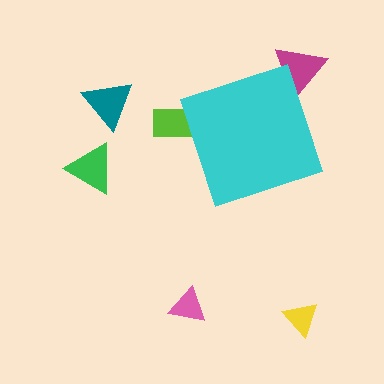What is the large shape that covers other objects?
A cyan diamond.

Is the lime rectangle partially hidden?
Yes, the lime rectangle is partially hidden behind the cyan diamond.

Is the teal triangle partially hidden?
No, the teal triangle is fully visible.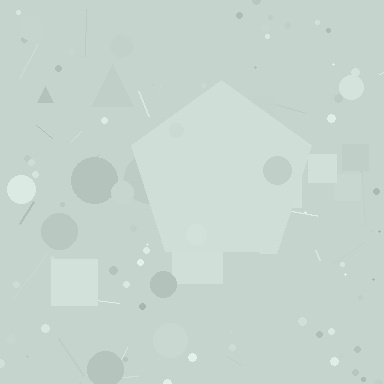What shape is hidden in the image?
A pentagon is hidden in the image.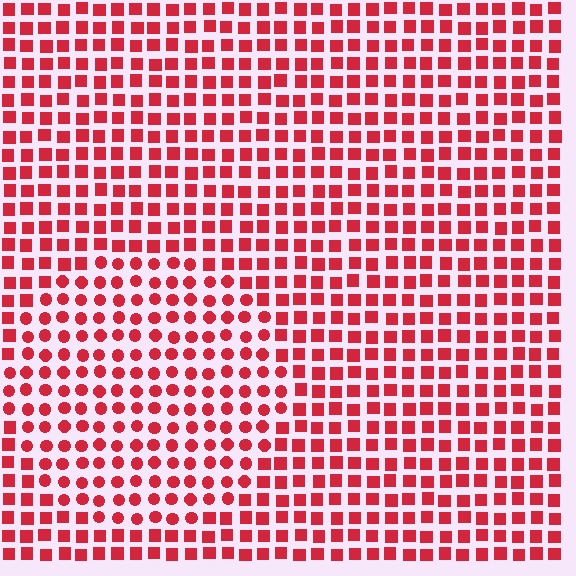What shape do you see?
I see a circle.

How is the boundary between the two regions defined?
The boundary is defined by a change in element shape: circles inside vs. squares outside. All elements share the same color and spacing.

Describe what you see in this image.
The image is filled with small red elements arranged in a uniform grid. A circle-shaped region contains circles, while the surrounding area contains squares. The boundary is defined purely by the change in element shape.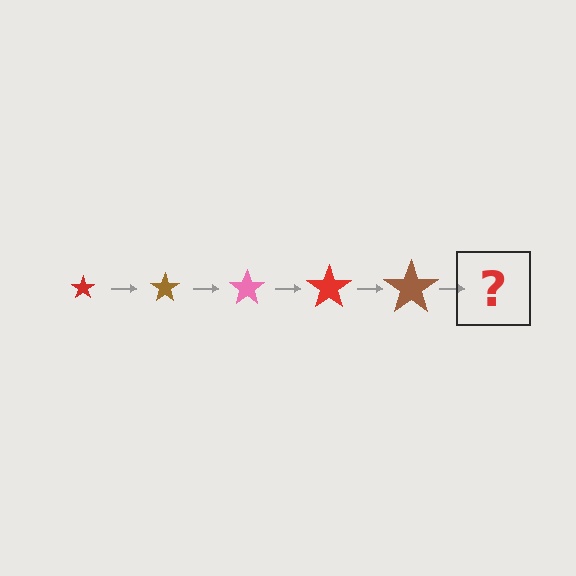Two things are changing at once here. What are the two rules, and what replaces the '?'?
The two rules are that the star grows larger each step and the color cycles through red, brown, and pink. The '?' should be a pink star, larger than the previous one.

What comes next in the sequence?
The next element should be a pink star, larger than the previous one.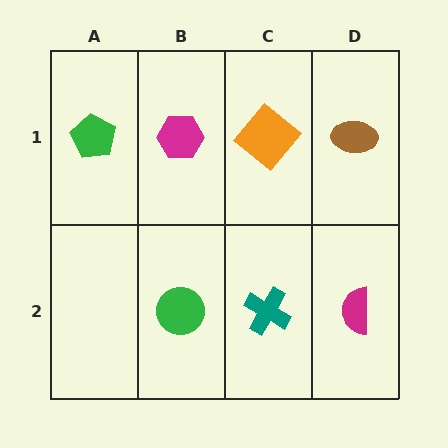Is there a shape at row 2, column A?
No, that cell is empty.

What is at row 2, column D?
A magenta semicircle.